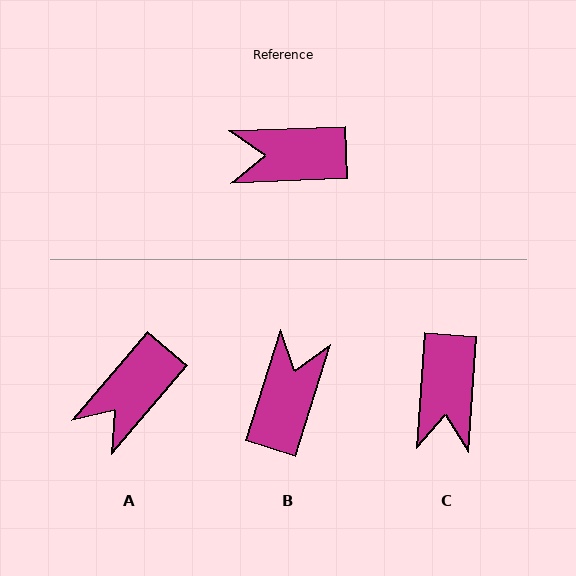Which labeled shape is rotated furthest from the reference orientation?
B, about 110 degrees away.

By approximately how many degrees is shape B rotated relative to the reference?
Approximately 110 degrees clockwise.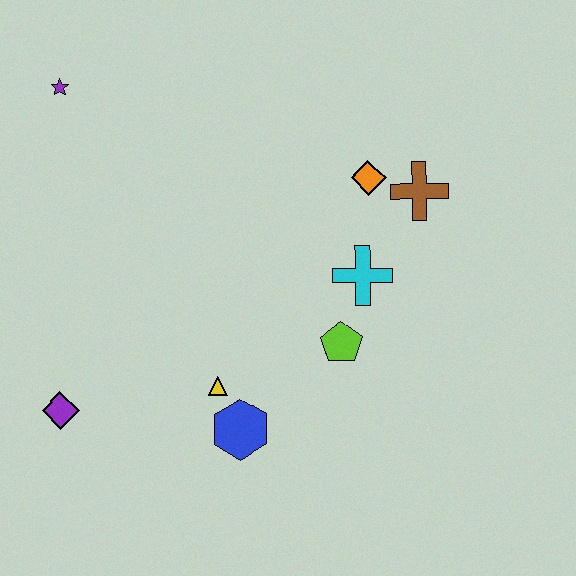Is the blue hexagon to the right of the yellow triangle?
Yes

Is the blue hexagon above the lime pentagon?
No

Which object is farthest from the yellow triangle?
The purple star is farthest from the yellow triangle.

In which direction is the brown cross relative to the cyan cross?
The brown cross is above the cyan cross.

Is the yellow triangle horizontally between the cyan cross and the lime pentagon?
No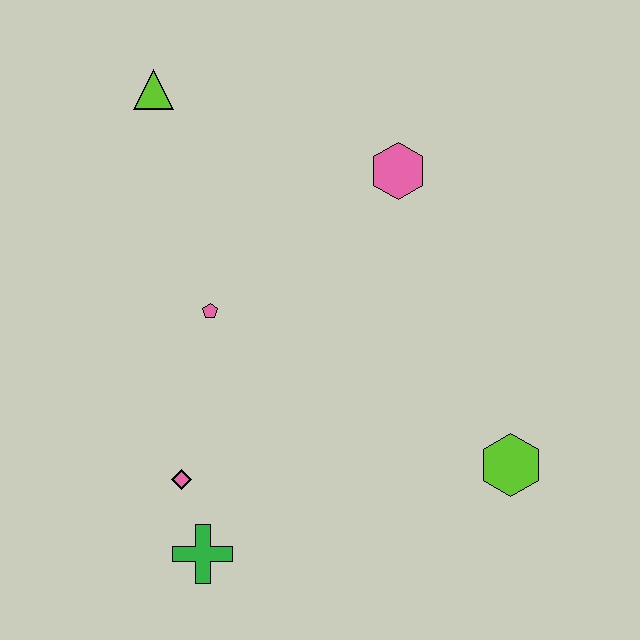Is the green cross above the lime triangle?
No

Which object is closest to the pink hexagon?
The pink pentagon is closest to the pink hexagon.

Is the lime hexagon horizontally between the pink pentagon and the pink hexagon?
No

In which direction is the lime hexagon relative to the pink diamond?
The lime hexagon is to the right of the pink diamond.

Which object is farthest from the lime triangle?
The lime hexagon is farthest from the lime triangle.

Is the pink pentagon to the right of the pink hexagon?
No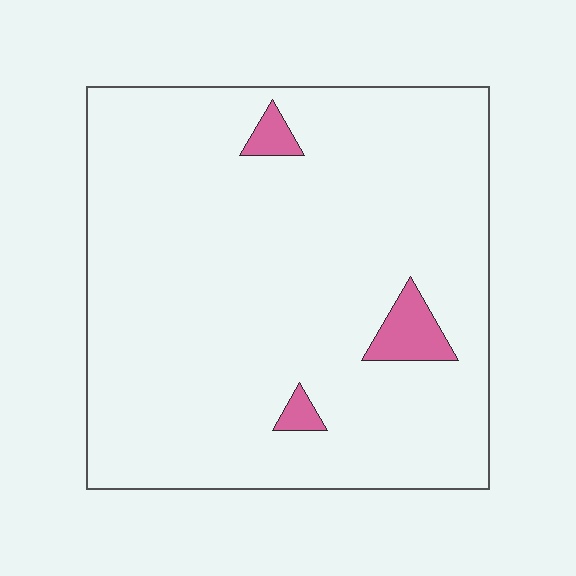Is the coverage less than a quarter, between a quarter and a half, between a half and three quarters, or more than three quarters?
Less than a quarter.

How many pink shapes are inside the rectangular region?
3.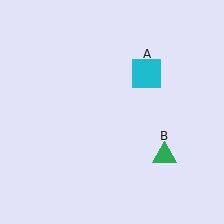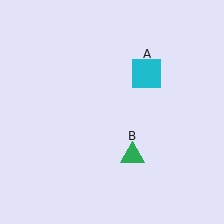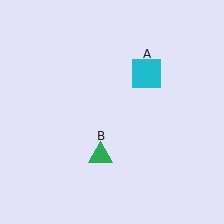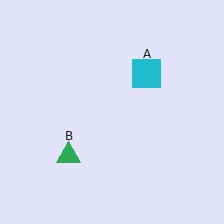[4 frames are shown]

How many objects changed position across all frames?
1 object changed position: green triangle (object B).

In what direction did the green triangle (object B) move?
The green triangle (object B) moved left.